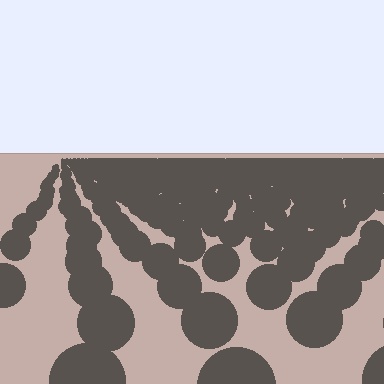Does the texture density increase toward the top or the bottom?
Density increases toward the top.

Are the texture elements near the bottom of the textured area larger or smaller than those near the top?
Larger. Near the bottom, elements are closer to the viewer and appear at a bigger on-screen size.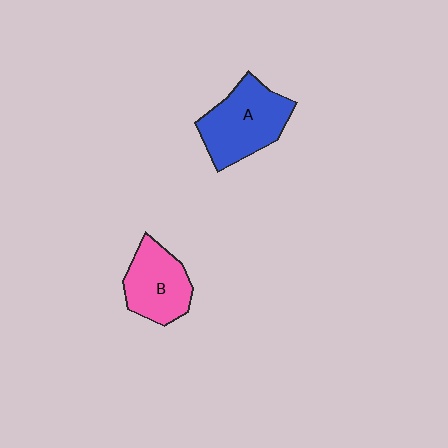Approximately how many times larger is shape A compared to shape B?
Approximately 1.2 times.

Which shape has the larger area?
Shape A (blue).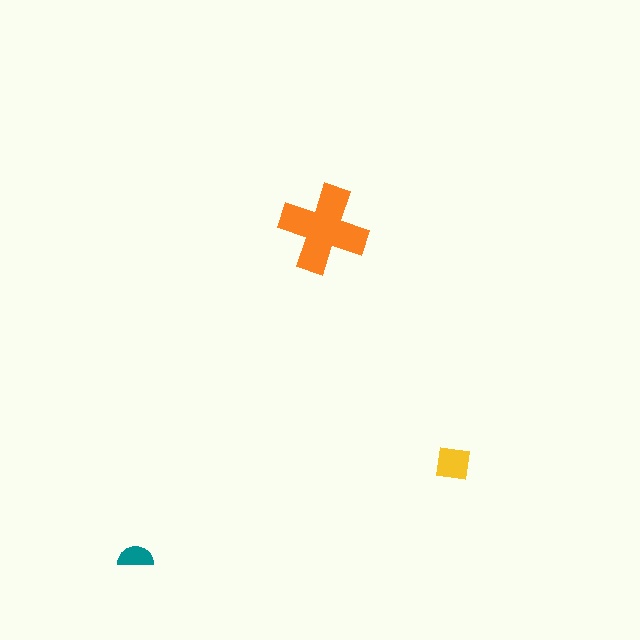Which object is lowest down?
The teal semicircle is bottommost.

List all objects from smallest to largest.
The teal semicircle, the yellow square, the orange cross.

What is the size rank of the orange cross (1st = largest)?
1st.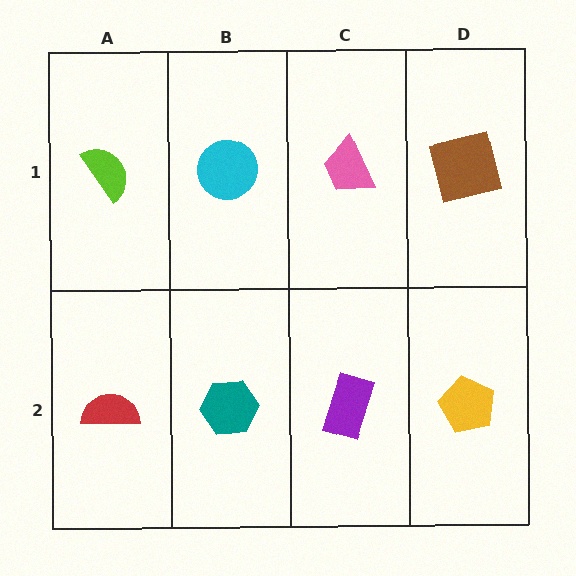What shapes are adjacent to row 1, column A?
A red semicircle (row 2, column A), a cyan circle (row 1, column B).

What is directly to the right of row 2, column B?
A purple rectangle.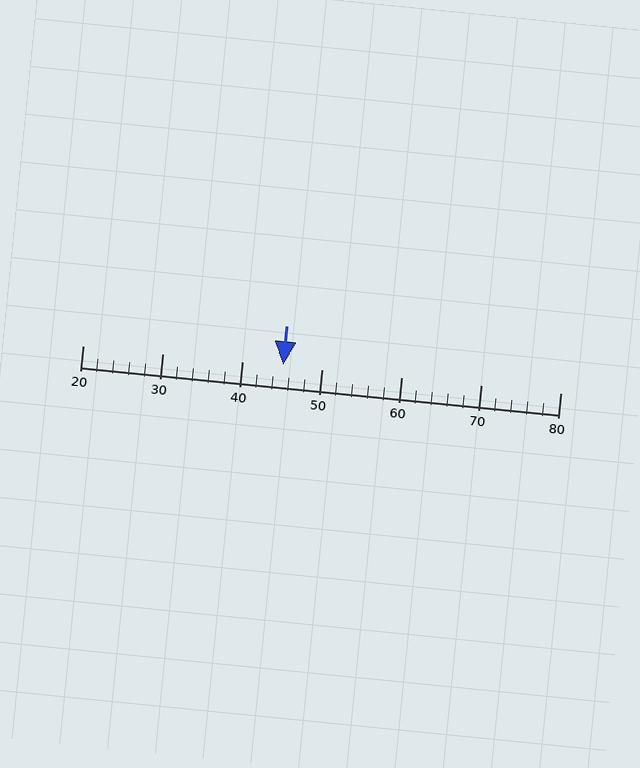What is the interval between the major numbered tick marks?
The major tick marks are spaced 10 units apart.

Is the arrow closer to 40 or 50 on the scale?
The arrow is closer to 50.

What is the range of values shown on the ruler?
The ruler shows values from 20 to 80.